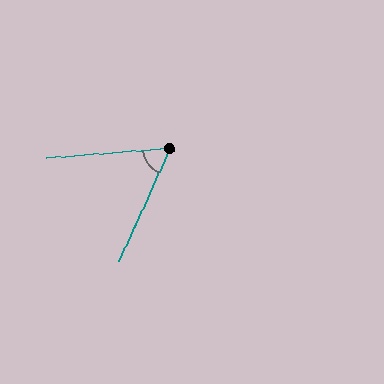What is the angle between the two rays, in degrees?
Approximately 61 degrees.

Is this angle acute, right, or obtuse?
It is acute.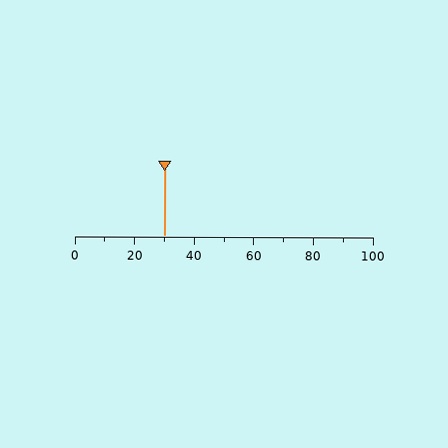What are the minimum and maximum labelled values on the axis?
The axis runs from 0 to 100.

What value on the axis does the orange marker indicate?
The marker indicates approximately 30.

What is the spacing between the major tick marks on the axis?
The major ticks are spaced 20 apart.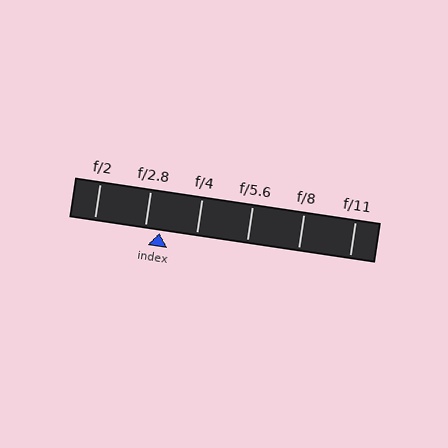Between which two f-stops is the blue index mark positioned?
The index mark is between f/2.8 and f/4.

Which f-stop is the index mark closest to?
The index mark is closest to f/2.8.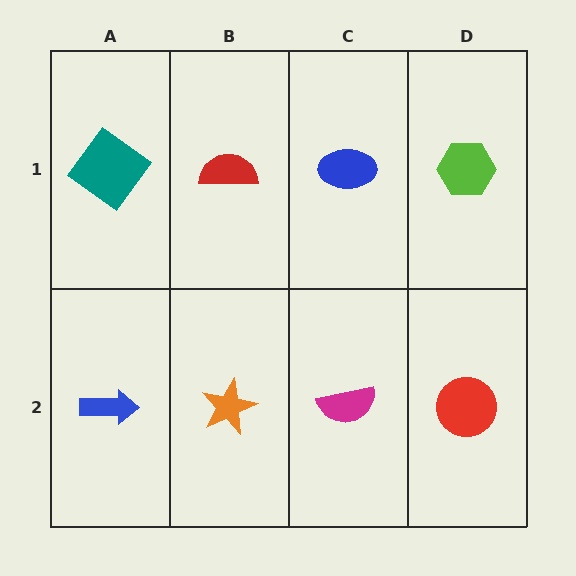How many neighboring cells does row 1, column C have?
3.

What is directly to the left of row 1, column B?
A teal diamond.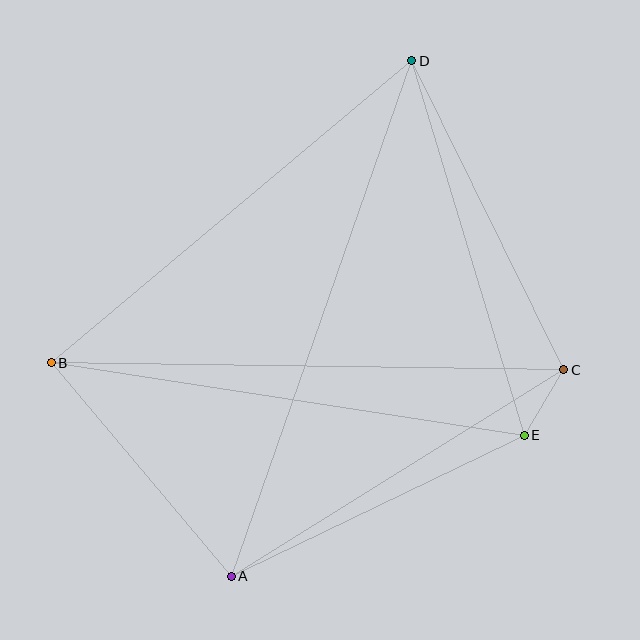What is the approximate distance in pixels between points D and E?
The distance between D and E is approximately 391 pixels.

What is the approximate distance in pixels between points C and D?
The distance between C and D is approximately 345 pixels.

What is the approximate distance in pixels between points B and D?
The distance between B and D is approximately 471 pixels.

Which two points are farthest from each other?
Points A and D are farthest from each other.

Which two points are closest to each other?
Points C and E are closest to each other.